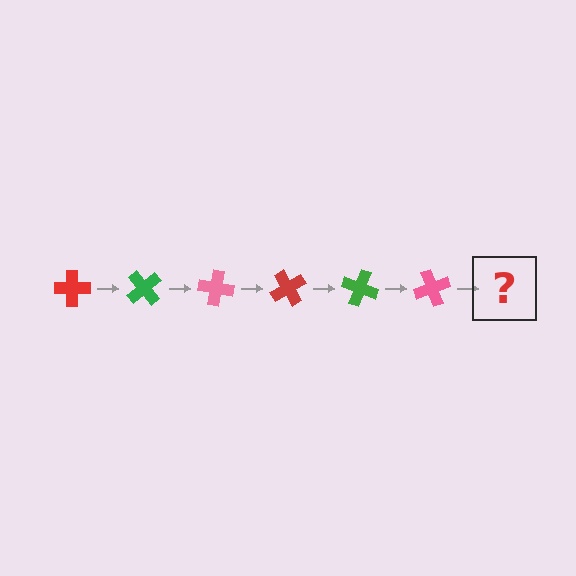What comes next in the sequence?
The next element should be a red cross, rotated 300 degrees from the start.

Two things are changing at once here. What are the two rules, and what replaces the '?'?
The two rules are that it rotates 50 degrees each step and the color cycles through red, green, and pink. The '?' should be a red cross, rotated 300 degrees from the start.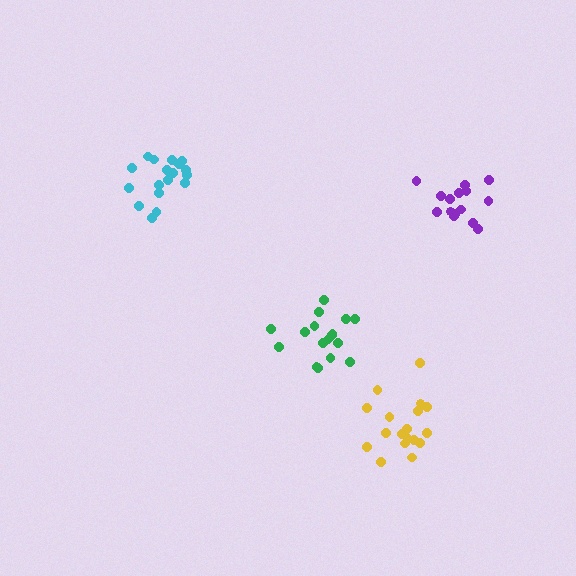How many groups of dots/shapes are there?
There are 4 groups.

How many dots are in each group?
Group 1: 17 dots, Group 2: 15 dots, Group 3: 18 dots, Group 4: 19 dots (69 total).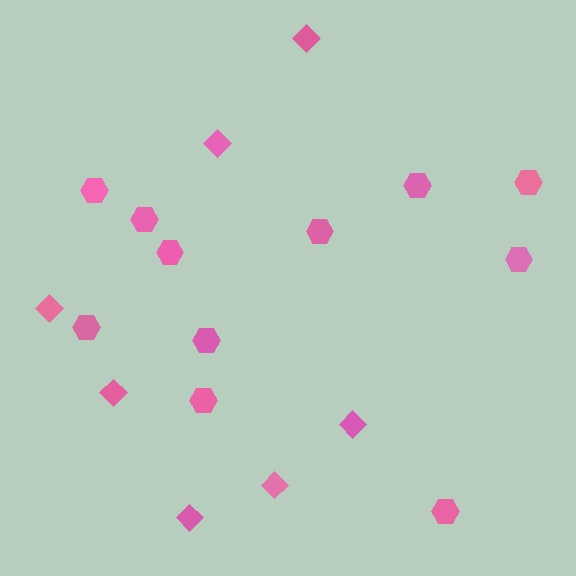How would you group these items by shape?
There are 2 groups: one group of hexagons (11) and one group of diamonds (7).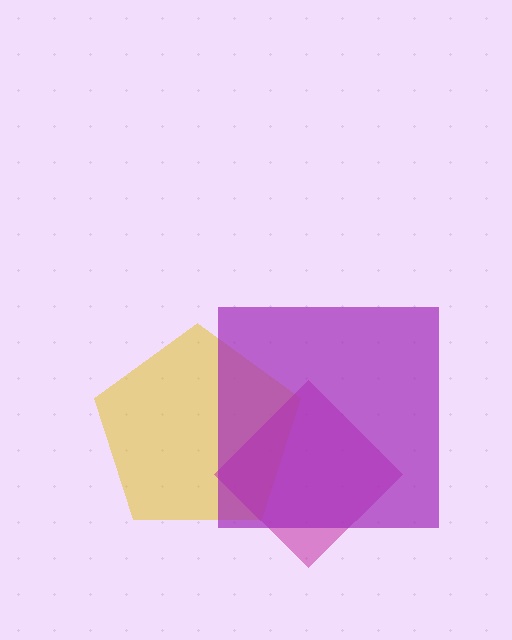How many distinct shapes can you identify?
There are 3 distinct shapes: a yellow pentagon, a magenta diamond, a purple square.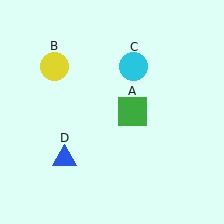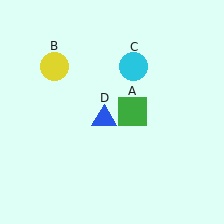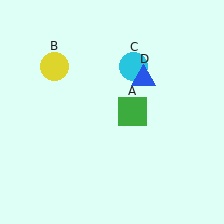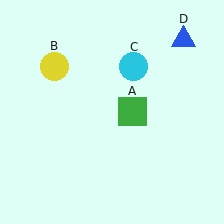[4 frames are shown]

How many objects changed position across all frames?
1 object changed position: blue triangle (object D).